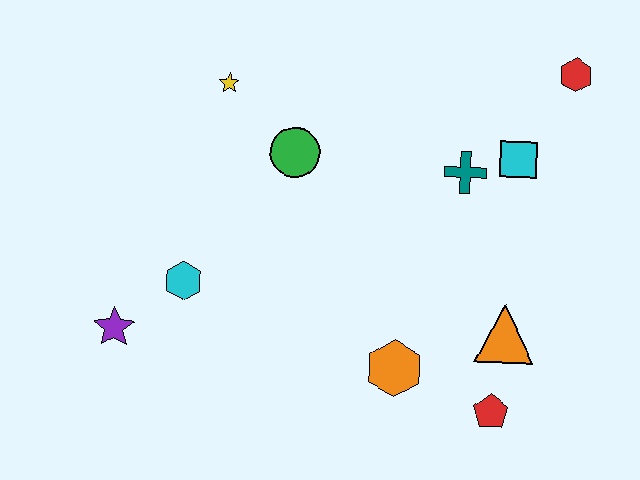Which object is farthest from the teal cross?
The purple star is farthest from the teal cross.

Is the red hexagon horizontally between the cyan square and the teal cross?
No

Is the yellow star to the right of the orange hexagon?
No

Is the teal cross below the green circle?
Yes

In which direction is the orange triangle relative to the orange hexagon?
The orange triangle is to the right of the orange hexagon.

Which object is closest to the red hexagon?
The cyan square is closest to the red hexagon.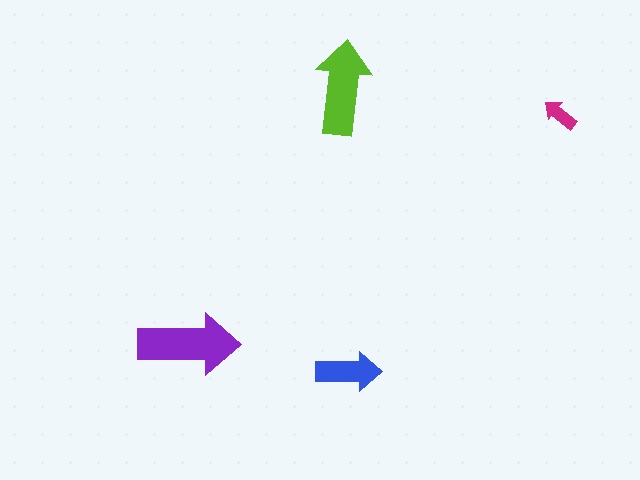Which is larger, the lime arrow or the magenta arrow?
The lime one.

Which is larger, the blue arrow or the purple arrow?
The purple one.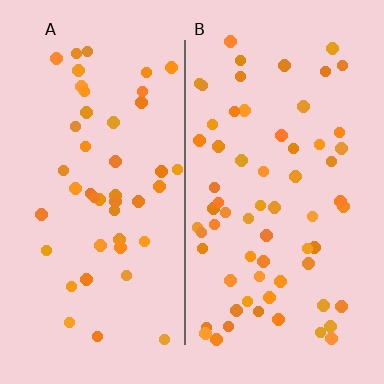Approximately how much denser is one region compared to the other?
Approximately 1.4× — region B over region A.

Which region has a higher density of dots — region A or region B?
B (the right).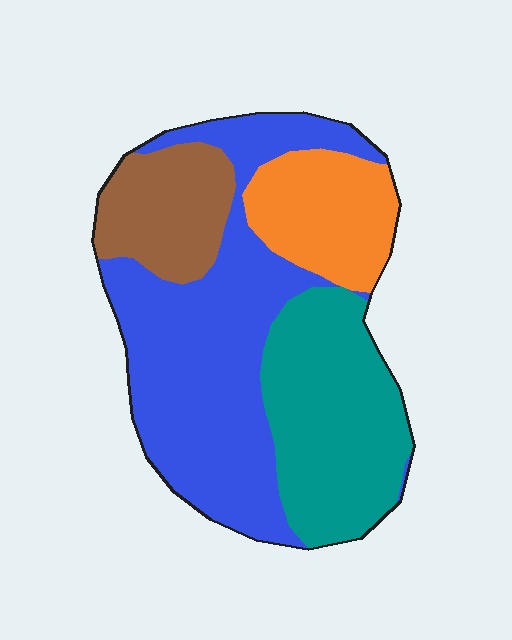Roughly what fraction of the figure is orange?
Orange takes up less than a sixth of the figure.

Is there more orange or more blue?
Blue.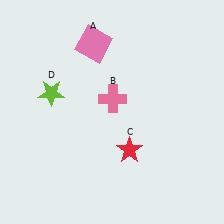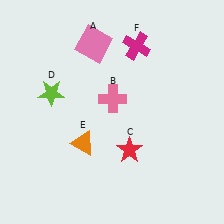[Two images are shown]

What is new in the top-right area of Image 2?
A magenta cross (F) was added in the top-right area of Image 2.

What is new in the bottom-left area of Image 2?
An orange triangle (E) was added in the bottom-left area of Image 2.